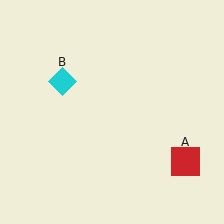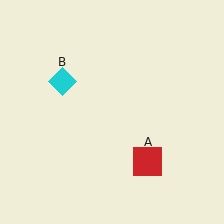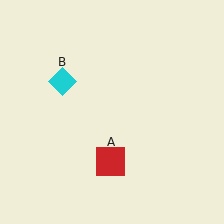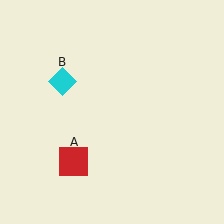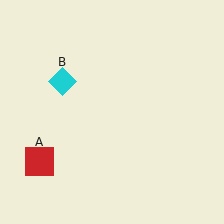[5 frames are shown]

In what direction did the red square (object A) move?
The red square (object A) moved left.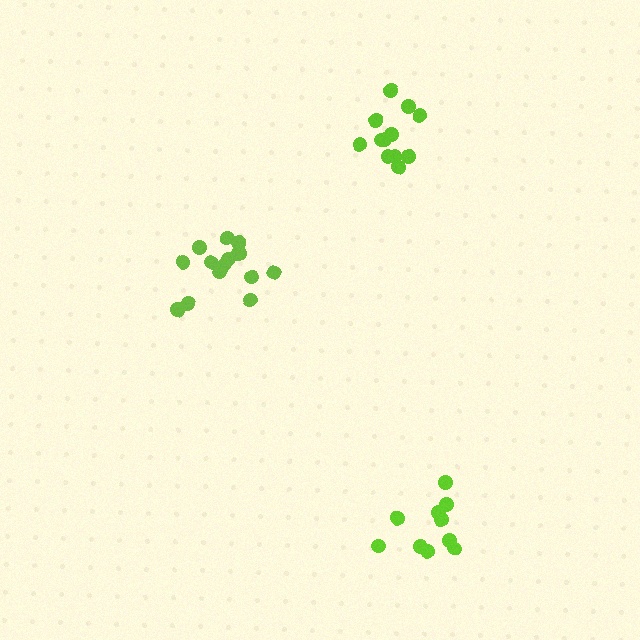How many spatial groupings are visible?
There are 3 spatial groupings.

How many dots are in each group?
Group 1: 10 dots, Group 2: 15 dots, Group 3: 12 dots (37 total).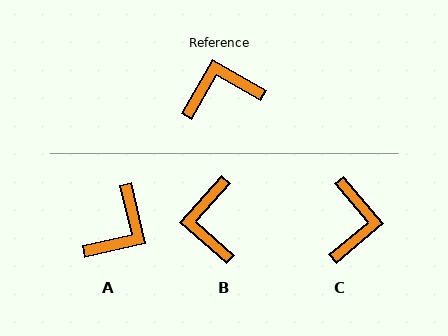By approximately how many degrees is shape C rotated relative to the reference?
Approximately 111 degrees clockwise.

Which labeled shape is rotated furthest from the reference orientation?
A, about 137 degrees away.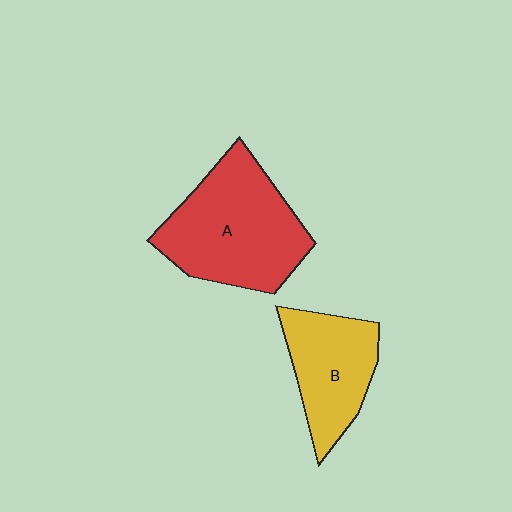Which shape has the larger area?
Shape A (red).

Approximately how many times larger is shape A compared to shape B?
Approximately 1.5 times.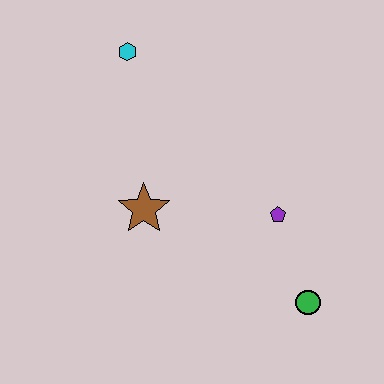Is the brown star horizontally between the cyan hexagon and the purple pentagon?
Yes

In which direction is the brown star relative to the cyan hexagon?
The brown star is below the cyan hexagon.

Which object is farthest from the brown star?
The green circle is farthest from the brown star.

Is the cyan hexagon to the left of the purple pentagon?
Yes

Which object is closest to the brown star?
The purple pentagon is closest to the brown star.